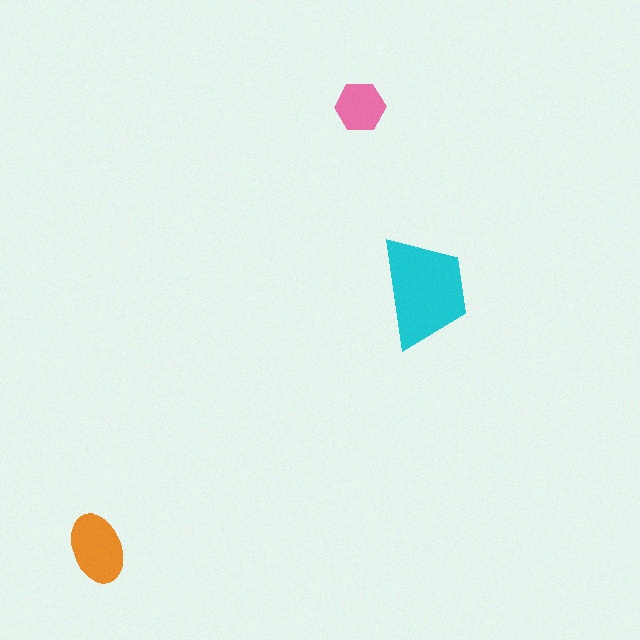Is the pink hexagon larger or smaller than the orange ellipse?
Smaller.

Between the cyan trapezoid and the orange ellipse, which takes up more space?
The cyan trapezoid.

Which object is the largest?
The cyan trapezoid.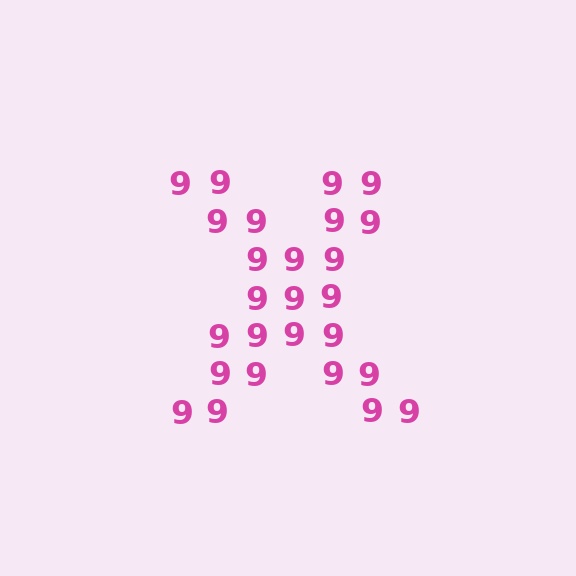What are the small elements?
The small elements are digit 9's.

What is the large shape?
The large shape is the letter X.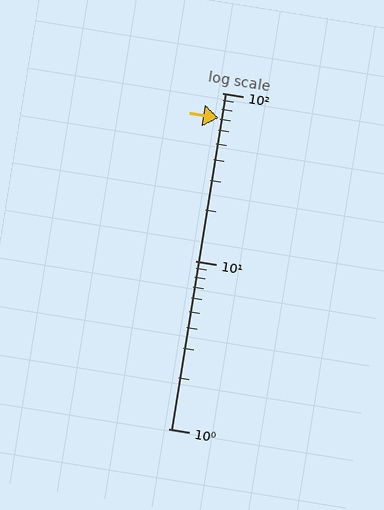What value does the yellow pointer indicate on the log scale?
The pointer indicates approximately 71.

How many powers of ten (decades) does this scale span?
The scale spans 2 decades, from 1 to 100.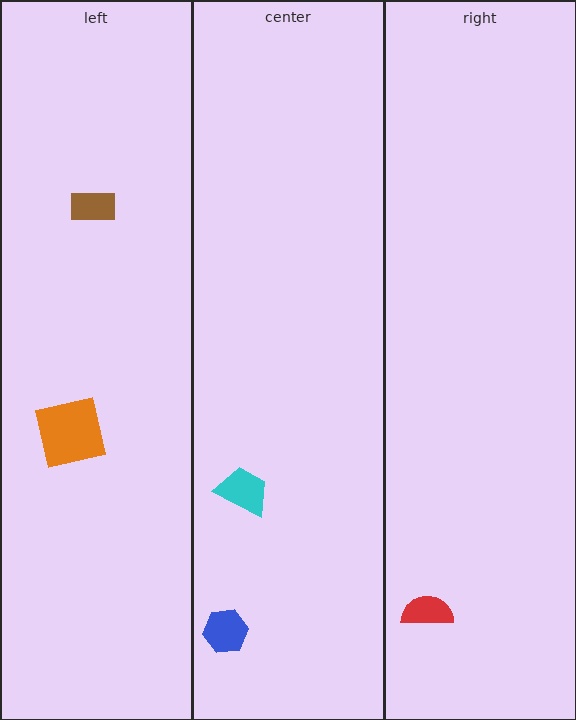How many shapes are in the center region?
2.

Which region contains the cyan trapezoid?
The center region.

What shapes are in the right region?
The red semicircle.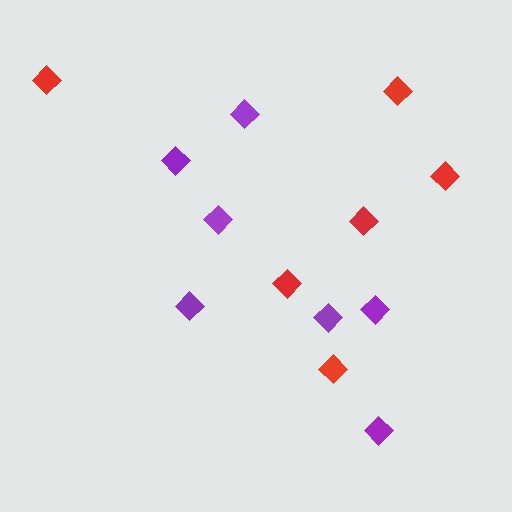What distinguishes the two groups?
There are 2 groups: one group of red diamonds (6) and one group of purple diamonds (7).